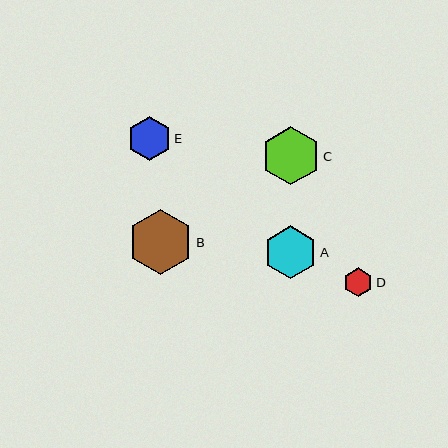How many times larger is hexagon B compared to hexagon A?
Hexagon B is approximately 1.2 times the size of hexagon A.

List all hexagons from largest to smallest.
From largest to smallest: B, C, A, E, D.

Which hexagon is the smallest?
Hexagon D is the smallest with a size of approximately 29 pixels.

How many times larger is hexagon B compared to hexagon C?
Hexagon B is approximately 1.1 times the size of hexagon C.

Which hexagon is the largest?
Hexagon B is the largest with a size of approximately 65 pixels.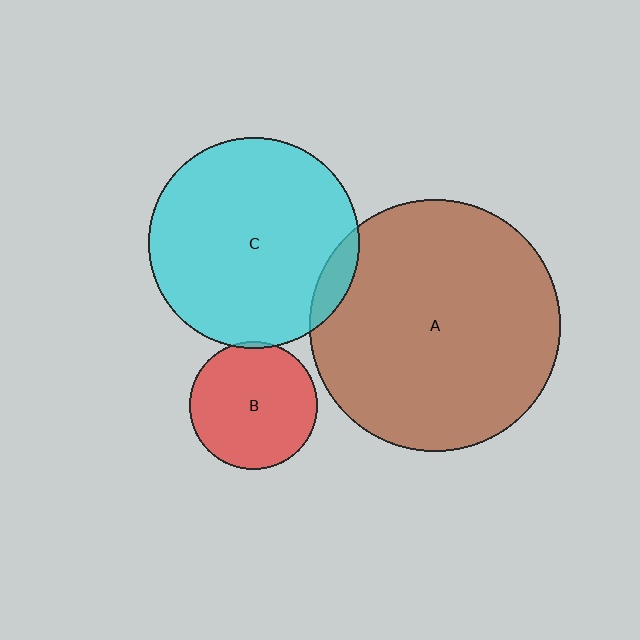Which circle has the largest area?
Circle A (brown).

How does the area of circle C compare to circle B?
Approximately 2.7 times.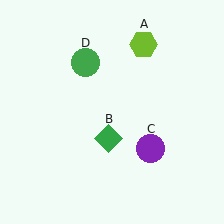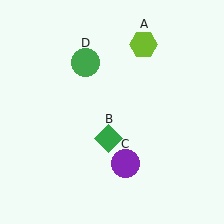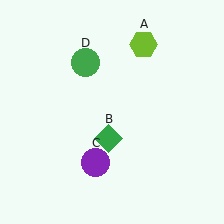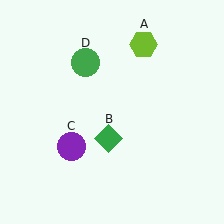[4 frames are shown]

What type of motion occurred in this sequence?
The purple circle (object C) rotated clockwise around the center of the scene.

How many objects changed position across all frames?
1 object changed position: purple circle (object C).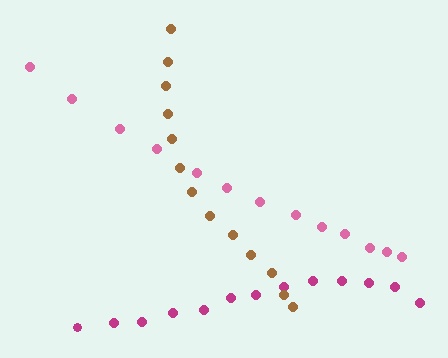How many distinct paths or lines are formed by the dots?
There are 3 distinct paths.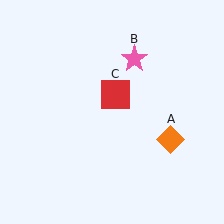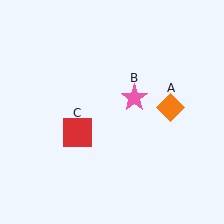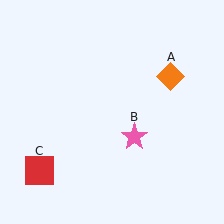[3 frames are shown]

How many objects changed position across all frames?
3 objects changed position: orange diamond (object A), pink star (object B), red square (object C).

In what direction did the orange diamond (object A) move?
The orange diamond (object A) moved up.